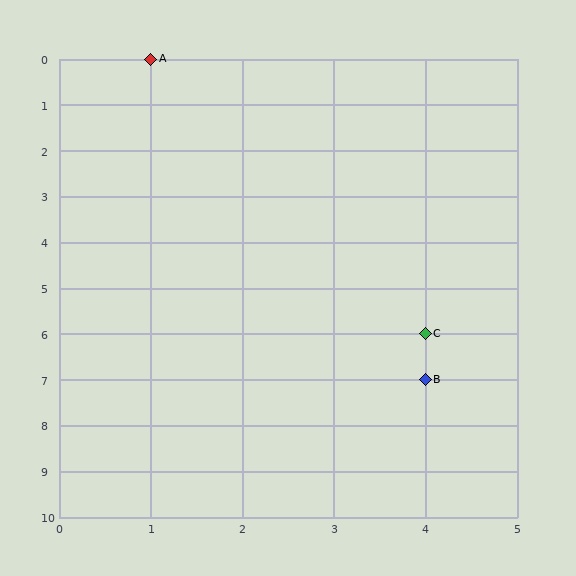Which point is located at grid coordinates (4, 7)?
Point B is at (4, 7).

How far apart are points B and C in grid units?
Points B and C are 1 row apart.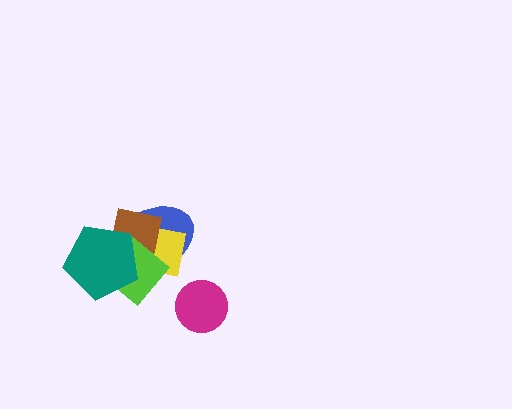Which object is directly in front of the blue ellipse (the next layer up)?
The yellow square is directly in front of the blue ellipse.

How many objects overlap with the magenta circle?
0 objects overlap with the magenta circle.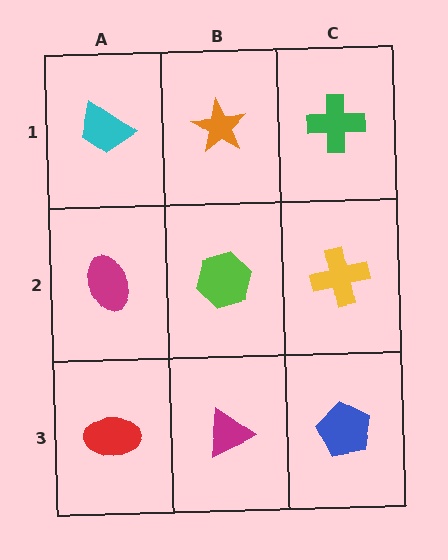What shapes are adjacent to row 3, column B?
A lime hexagon (row 2, column B), a red ellipse (row 3, column A), a blue pentagon (row 3, column C).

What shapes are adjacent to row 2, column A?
A cyan trapezoid (row 1, column A), a red ellipse (row 3, column A), a lime hexagon (row 2, column B).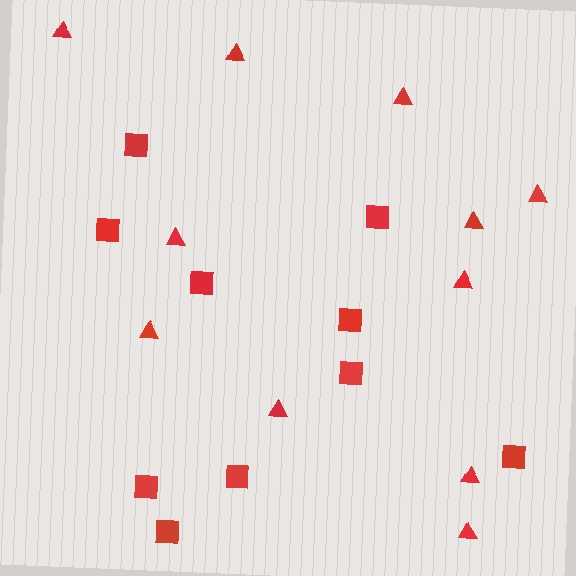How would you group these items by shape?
There are 2 groups: one group of squares (10) and one group of triangles (11).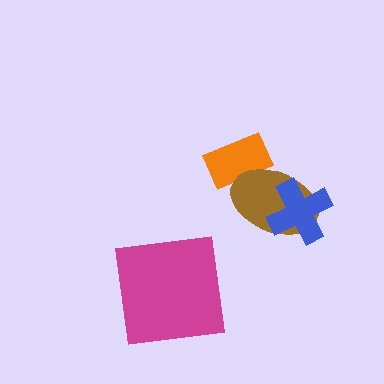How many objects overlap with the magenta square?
0 objects overlap with the magenta square.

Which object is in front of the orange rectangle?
The brown ellipse is in front of the orange rectangle.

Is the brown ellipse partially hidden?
Yes, it is partially covered by another shape.